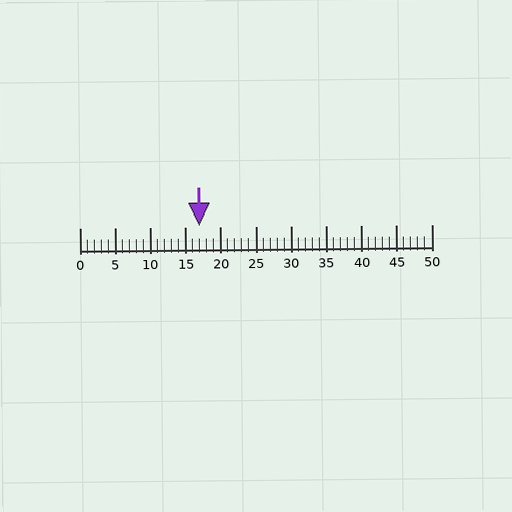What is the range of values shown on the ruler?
The ruler shows values from 0 to 50.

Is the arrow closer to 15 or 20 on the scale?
The arrow is closer to 15.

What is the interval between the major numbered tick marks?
The major tick marks are spaced 5 units apart.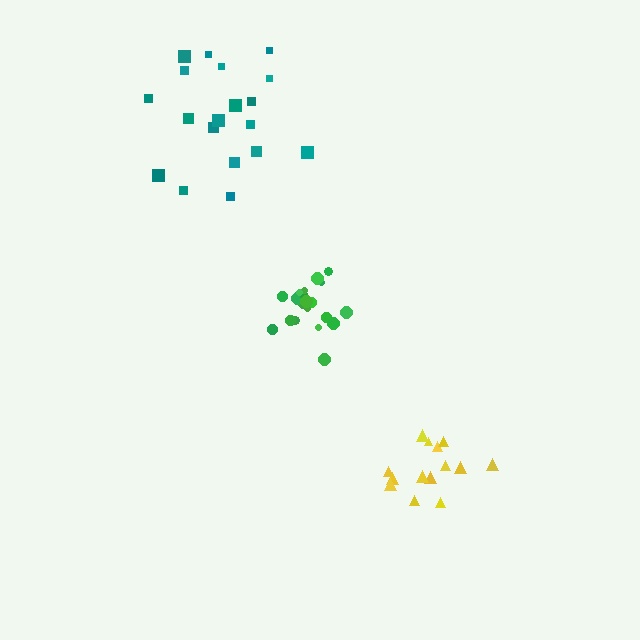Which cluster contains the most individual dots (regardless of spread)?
Green (20).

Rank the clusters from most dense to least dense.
green, yellow, teal.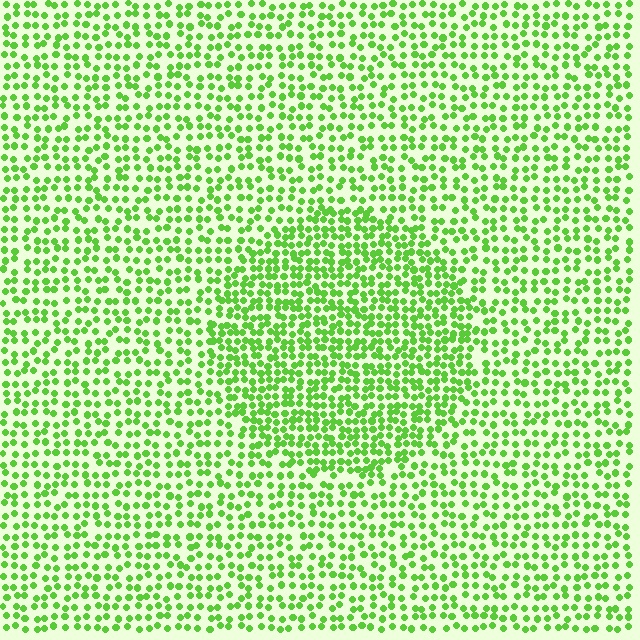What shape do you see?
I see a circle.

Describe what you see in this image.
The image contains small lime elements arranged at two different densities. A circle-shaped region is visible where the elements are more densely packed than the surrounding area.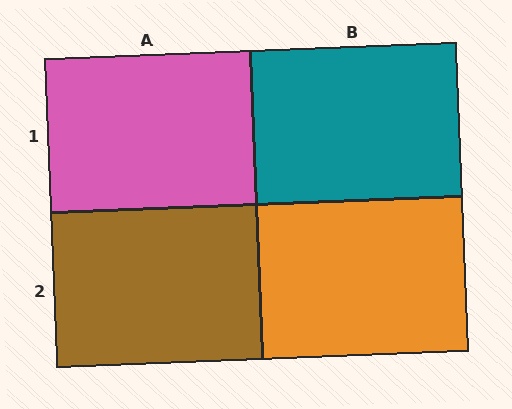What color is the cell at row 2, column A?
Brown.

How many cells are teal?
1 cell is teal.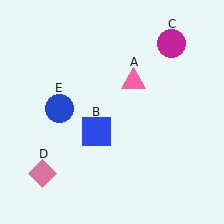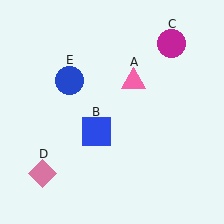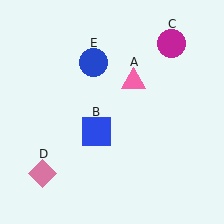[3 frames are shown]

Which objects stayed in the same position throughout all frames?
Pink triangle (object A) and blue square (object B) and magenta circle (object C) and pink diamond (object D) remained stationary.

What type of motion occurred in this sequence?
The blue circle (object E) rotated clockwise around the center of the scene.